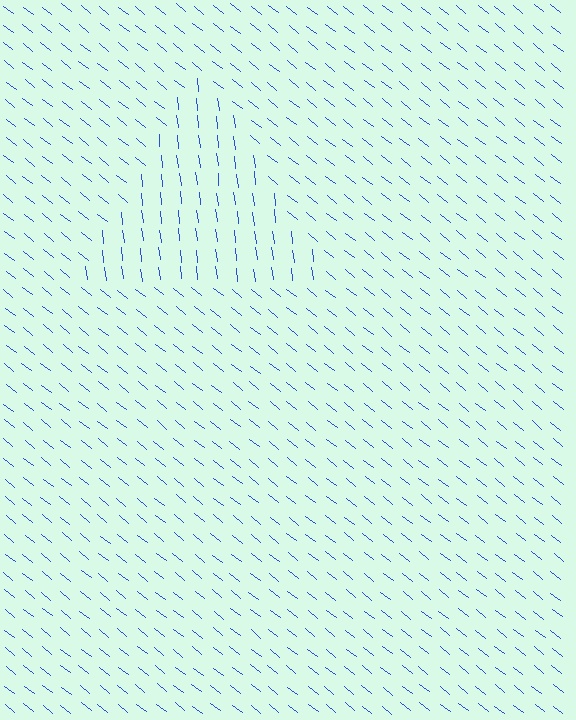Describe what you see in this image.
The image is filled with small blue line segments. A triangle region in the image has lines oriented differently from the surrounding lines, creating a visible texture boundary.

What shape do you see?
I see a triangle.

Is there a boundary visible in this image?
Yes, there is a texture boundary formed by a change in line orientation.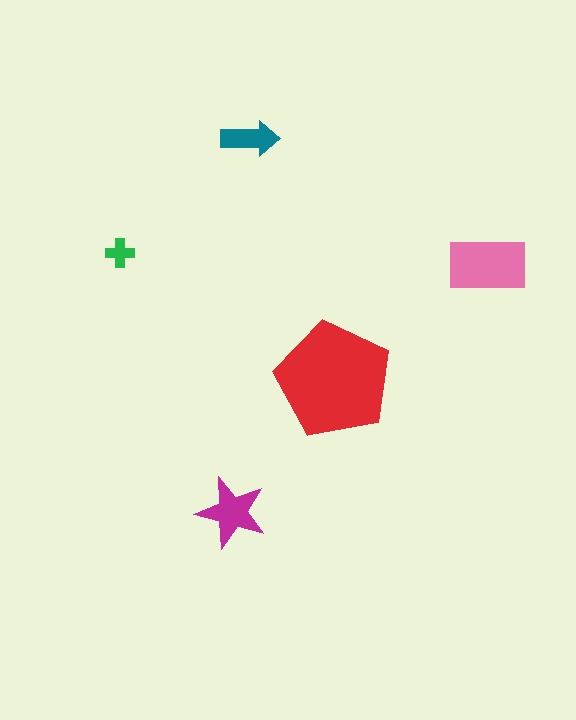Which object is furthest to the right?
The pink rectangle is rightmost.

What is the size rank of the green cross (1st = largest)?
5th.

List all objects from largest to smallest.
The red pentagon, the pink rectangle, the magenta star, the teal arrow, the green cross.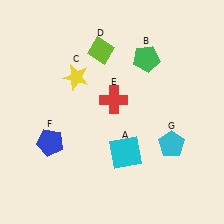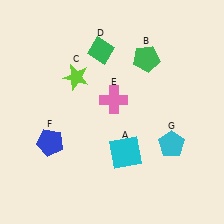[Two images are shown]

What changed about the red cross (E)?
In Image 1, E is red. In Image 2, it changed to pink.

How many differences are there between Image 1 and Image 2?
There are 3 differences between the two images.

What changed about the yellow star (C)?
In Image 1, C is yellow. In Image 2, it changed to lime.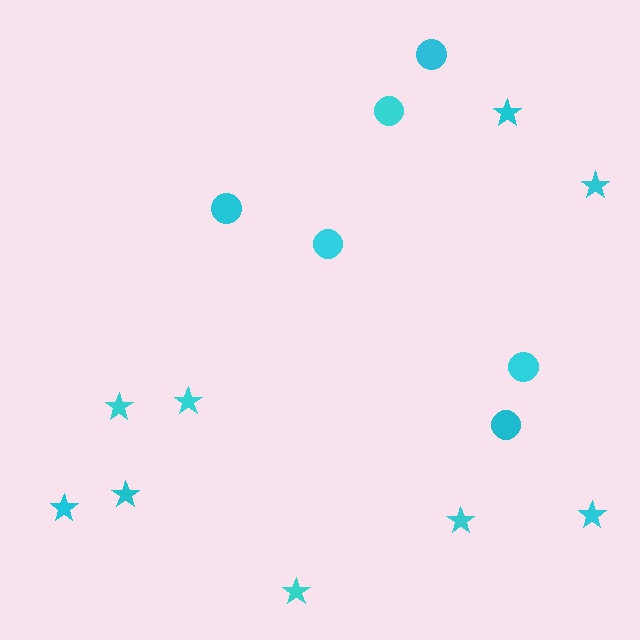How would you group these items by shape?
There are 2 groups: one group of circles (6) and one group of stars (9).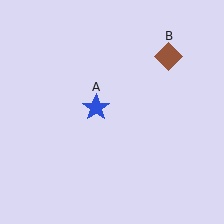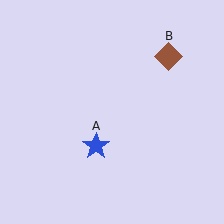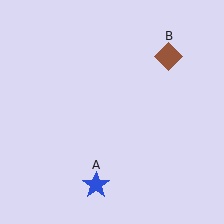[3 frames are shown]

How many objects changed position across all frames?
1 object changed position: blue star (object A).